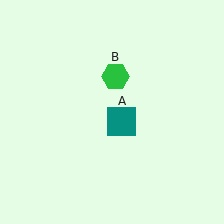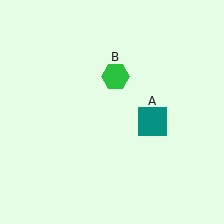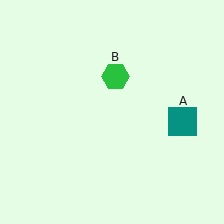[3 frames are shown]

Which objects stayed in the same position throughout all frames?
Green hexagon (object B) remained stationary.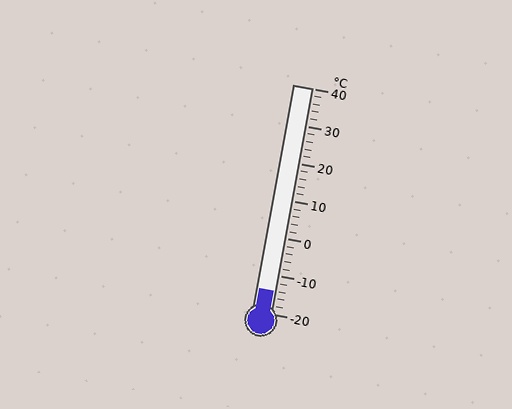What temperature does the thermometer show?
The thermometer shows approximately -14°C.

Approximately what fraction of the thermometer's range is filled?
The thermometer is filled to approximately 10% of its range.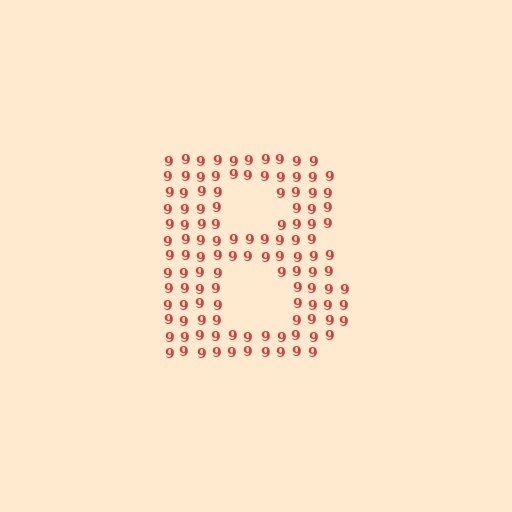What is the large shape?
The large shape is the letter B.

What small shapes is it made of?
It is made of small digit 9's.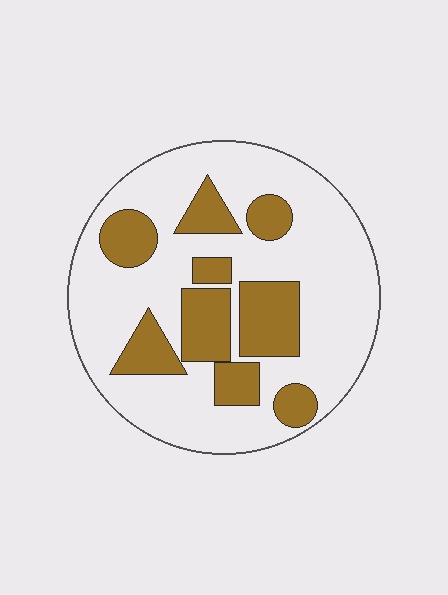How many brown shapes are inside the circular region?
9.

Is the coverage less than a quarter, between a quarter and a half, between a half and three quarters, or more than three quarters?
Between a quarter and a half.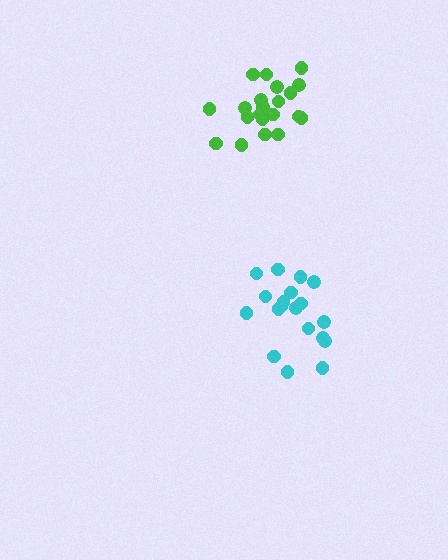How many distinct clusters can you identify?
There are 2 distinct clusters.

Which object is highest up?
The green cluster is topmost.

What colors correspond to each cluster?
The clusters are colored: green, cyan.